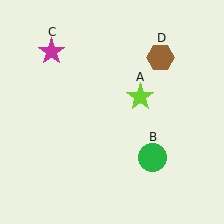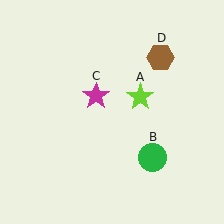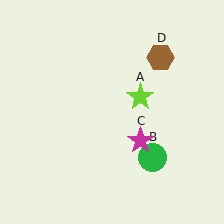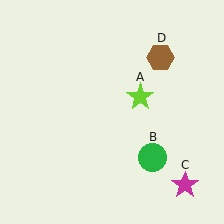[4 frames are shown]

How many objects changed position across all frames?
1 object changed position: magenta star (object C).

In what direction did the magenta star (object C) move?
The magenta star (object C) moved down and to the right.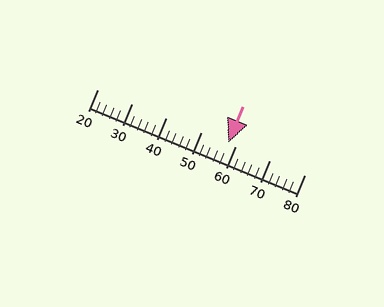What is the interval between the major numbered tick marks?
The major tick marks are spaced 10 units apart.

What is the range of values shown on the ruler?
The ruler shows values from 20 to 80.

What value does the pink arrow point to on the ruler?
The pink arrow points to approximately 58.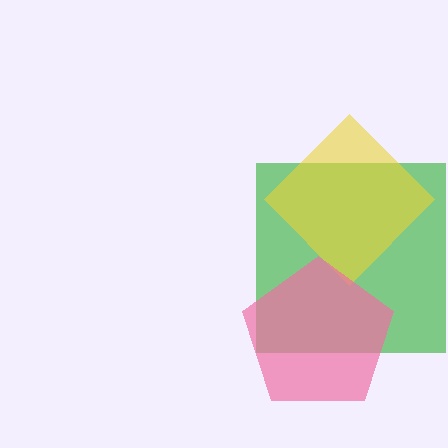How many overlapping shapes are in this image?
There are 3 overlapping shapes in the image.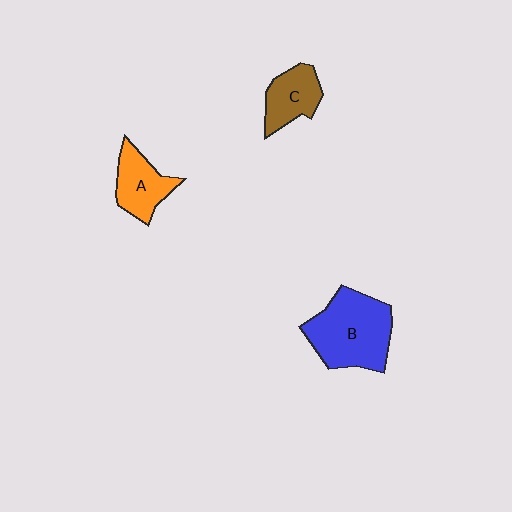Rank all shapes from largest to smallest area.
From largest to smallest: B (blue), A (orange), C (brown).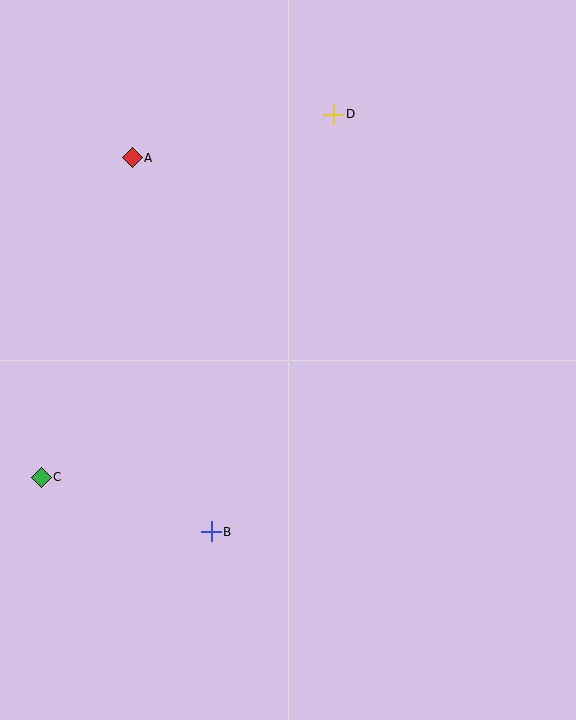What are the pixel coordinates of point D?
Point D is at (334, 114).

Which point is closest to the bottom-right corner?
Point B is closest to the bottom-right corner.